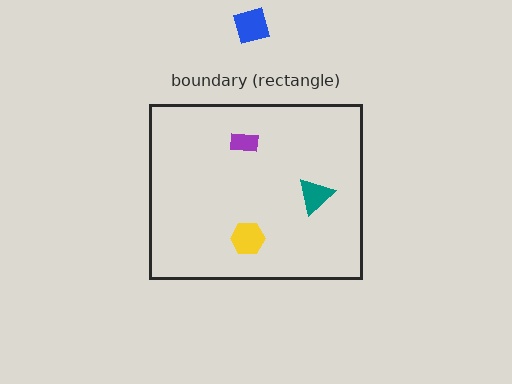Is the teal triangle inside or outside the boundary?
Inside.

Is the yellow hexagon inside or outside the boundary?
Inside.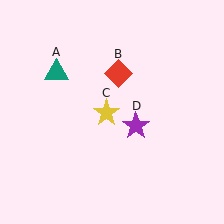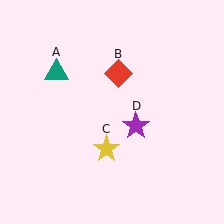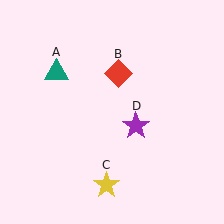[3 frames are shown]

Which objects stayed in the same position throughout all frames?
Teal triangle (object A) and red diamond (object B) and purple star (object D) remained stationary.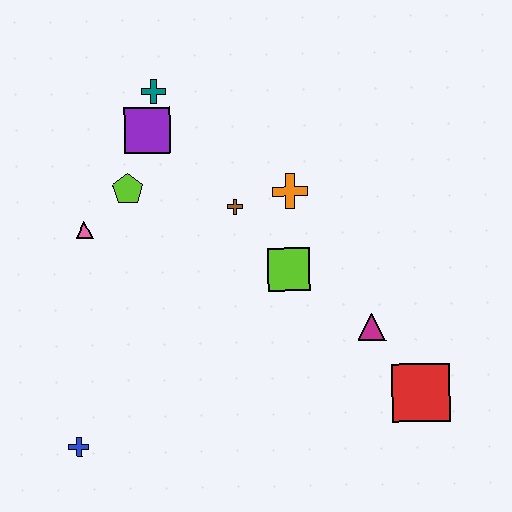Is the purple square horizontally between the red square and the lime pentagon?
Yes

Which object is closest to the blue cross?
The pink triangle is closest to the blue cross.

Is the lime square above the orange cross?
No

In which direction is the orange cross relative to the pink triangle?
The orange cross is to the right of the pink triangle.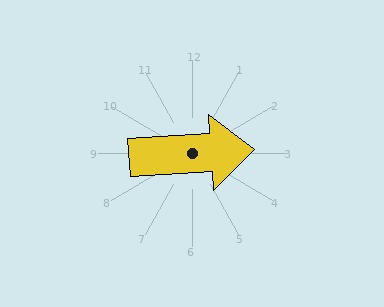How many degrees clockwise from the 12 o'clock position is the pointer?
Approximately 87 degrees.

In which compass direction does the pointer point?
East.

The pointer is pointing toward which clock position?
Roughly 3 o'clock.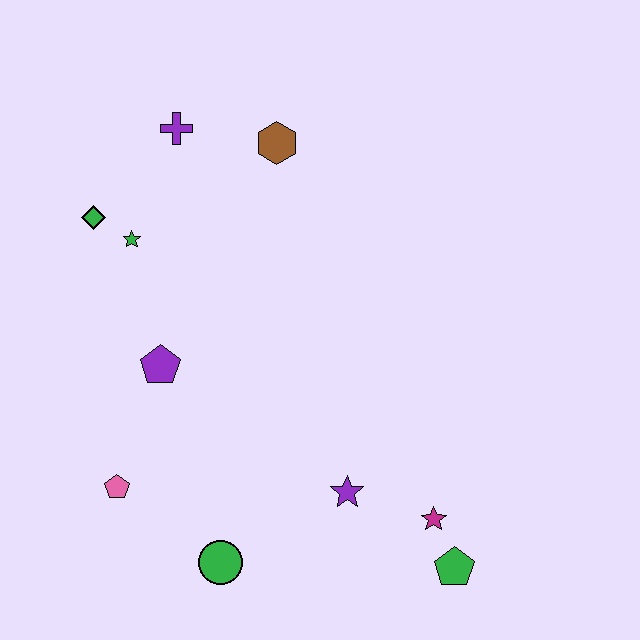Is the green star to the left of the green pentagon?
Yes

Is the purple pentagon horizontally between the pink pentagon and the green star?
No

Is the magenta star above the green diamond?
No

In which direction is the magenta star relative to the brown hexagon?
The magenta star is below the brown hexagon.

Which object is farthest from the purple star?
The purple cross is farthest from the purple star.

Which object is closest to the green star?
The green diamond is closest to the green star.